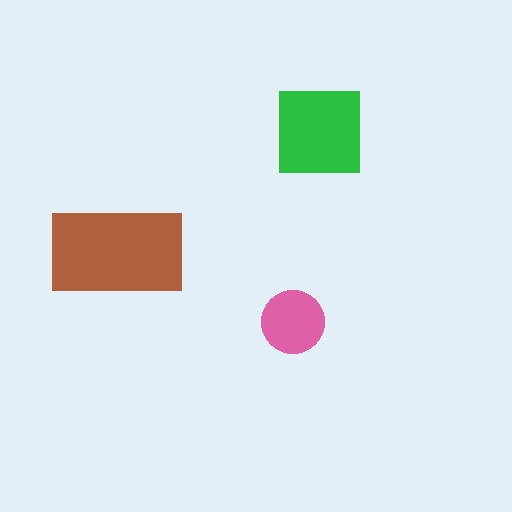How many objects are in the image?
There are 3 objects in the image.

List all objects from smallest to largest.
The pink circle, the green square, the brown rectangle.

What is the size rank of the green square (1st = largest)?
2nd.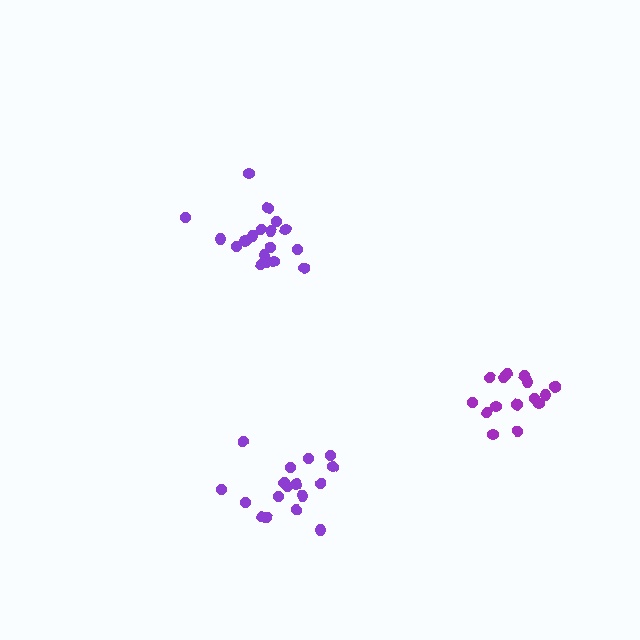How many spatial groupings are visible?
There are 3 spatial groupings.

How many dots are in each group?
Group 1: 17 dots, Group 2: 17 dots, Group 3: 20 dots (54 total).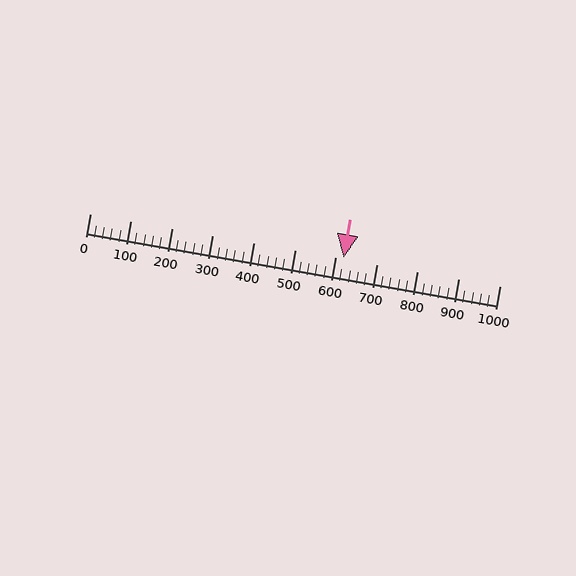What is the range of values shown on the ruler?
The ruler shows values from 0 to 1000.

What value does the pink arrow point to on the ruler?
The pink arrow points to approximately 620.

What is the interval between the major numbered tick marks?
The major tick marks are spaced 100 units apart.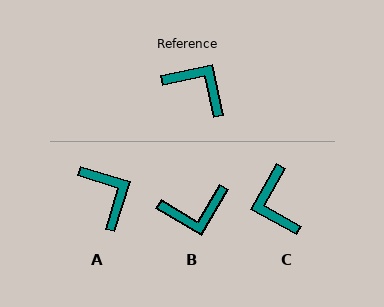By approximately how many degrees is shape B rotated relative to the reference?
Approximately 133 degrees clockwise.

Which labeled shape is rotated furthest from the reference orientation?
C, about 138 degrees away.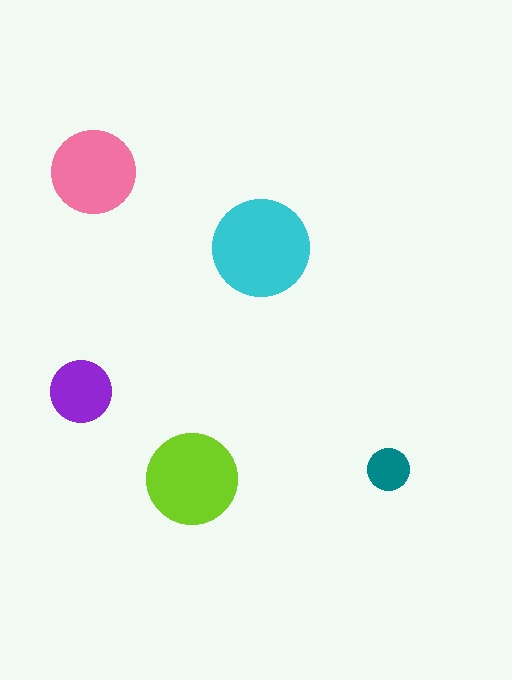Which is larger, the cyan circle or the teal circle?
The cyan one.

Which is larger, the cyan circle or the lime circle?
The cyan one.